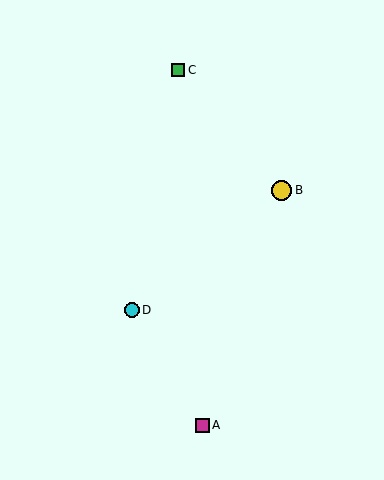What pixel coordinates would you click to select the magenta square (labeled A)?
Click at (202, 425) to select the magenta square A.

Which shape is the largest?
The yellow circle (labeled B) is the largest.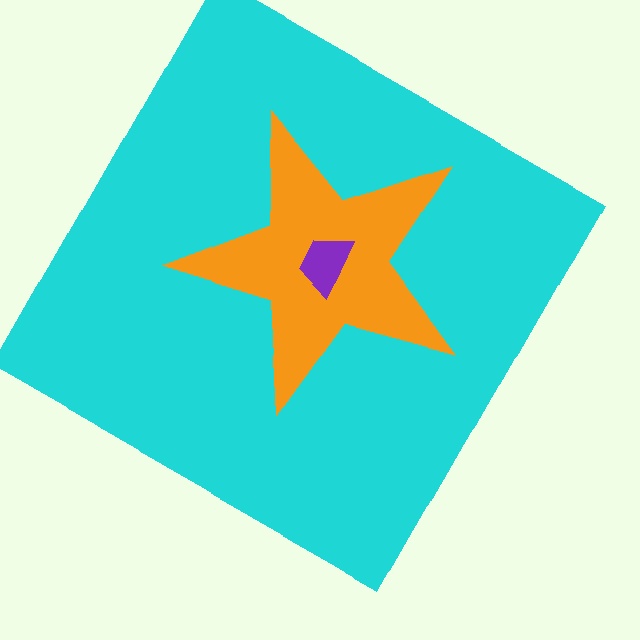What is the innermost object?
The purple trapezoid.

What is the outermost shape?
The cyan square.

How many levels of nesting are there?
3.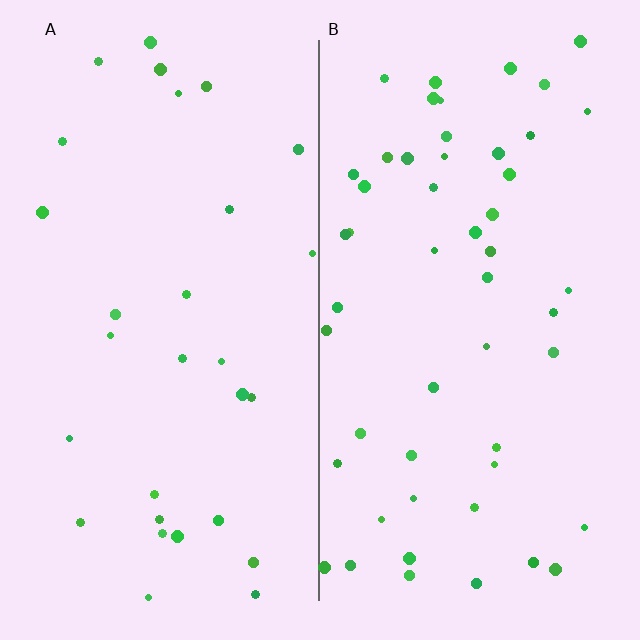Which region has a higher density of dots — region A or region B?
B (the right).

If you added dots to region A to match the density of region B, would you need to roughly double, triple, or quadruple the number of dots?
Approximately double.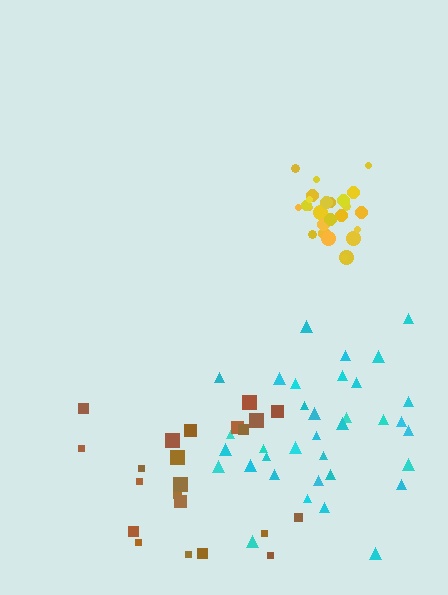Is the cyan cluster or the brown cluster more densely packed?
Brown.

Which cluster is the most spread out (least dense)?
Cyan.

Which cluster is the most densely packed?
Yellow.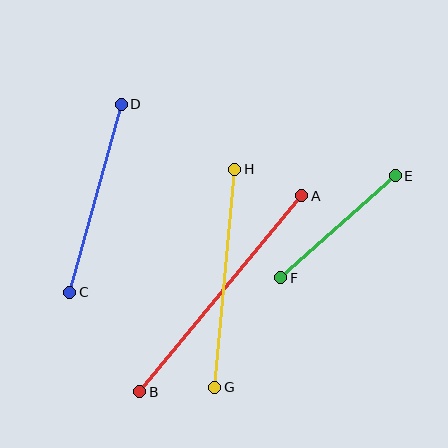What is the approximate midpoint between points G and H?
The midpoint is at approximately (225, 278) pixels.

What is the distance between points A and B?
The distance is approximately 255 pixels.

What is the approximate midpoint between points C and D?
The midpoint is at approximately (95, 198) pixels.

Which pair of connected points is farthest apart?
Points A and B are farthest apart.